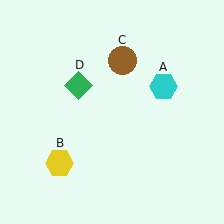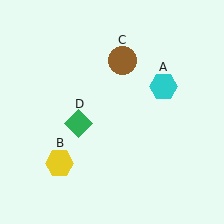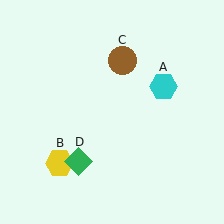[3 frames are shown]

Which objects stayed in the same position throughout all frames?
Cyan hexagon (object A) and yellow hexagon (object B) and brown circle (object C) remained stationary.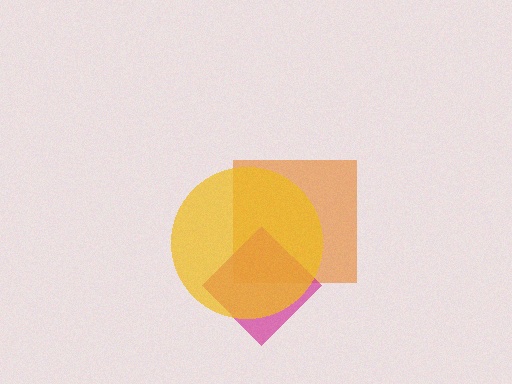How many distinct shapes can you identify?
There are 3 distinct shapes: an orange square, a magenta diamond, a yellow circle.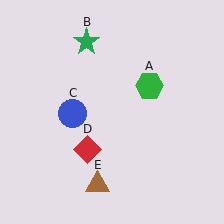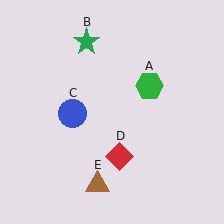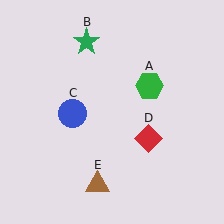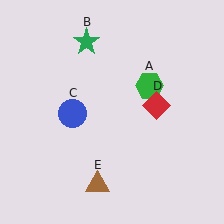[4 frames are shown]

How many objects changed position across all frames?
1 object changed position: red diamond (object D).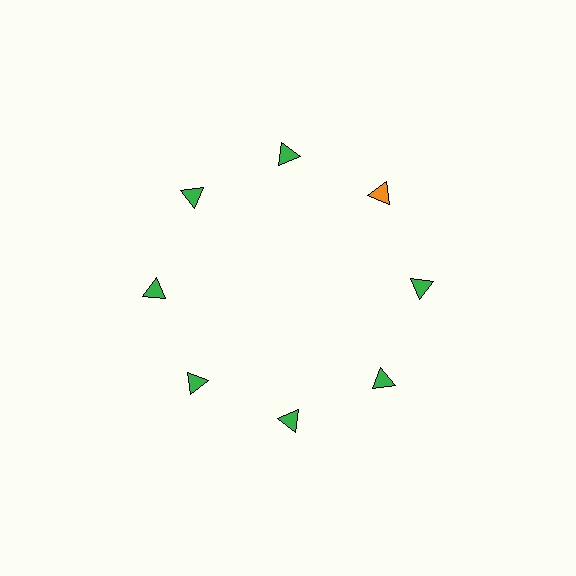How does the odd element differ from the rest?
It has a different color: orange instead of green.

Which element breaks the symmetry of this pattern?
The orange triangle at roughly the 2 o'clock position breaks the symmetry. All other shapes are green triangles.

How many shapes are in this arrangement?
There are 8 shapes arranged in a ring pattern.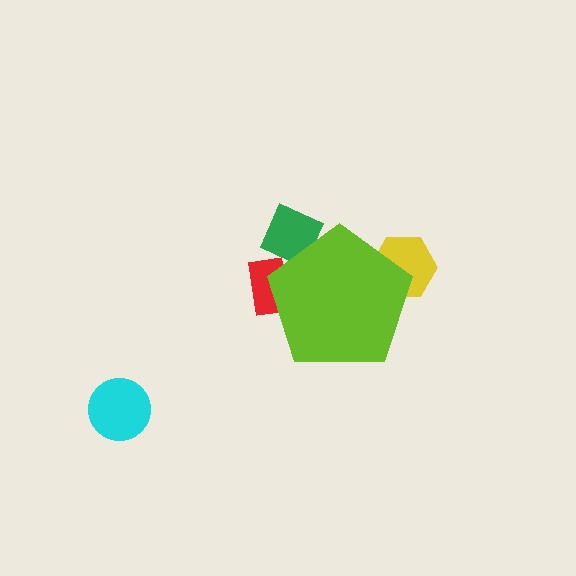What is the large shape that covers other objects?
A lime pentagon.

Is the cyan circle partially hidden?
No, the cyan circle is fully visible.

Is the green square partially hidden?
Yes, the green square is partially hidden behind the lime pentagon.